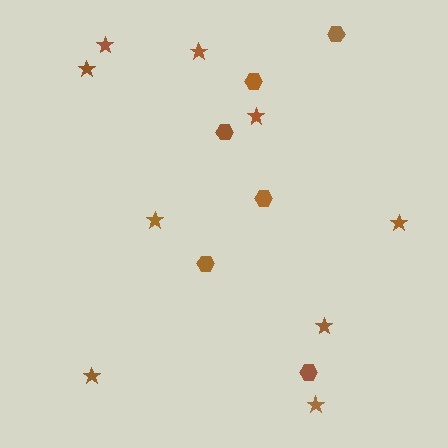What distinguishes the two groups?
There are 2 groups: one group of hexagons (6) and one group of stars (9).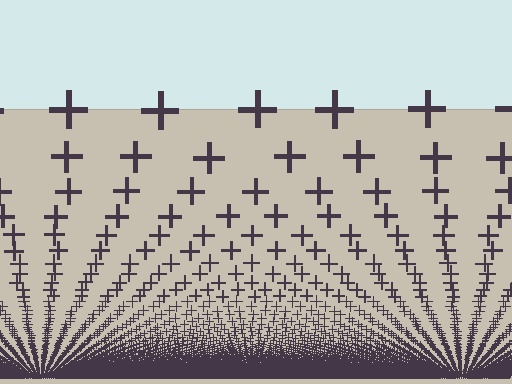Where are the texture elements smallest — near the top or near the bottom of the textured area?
Near the bottom.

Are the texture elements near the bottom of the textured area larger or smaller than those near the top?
Smaller. The gradient is inverted — elements near the bottom are smaller and denser.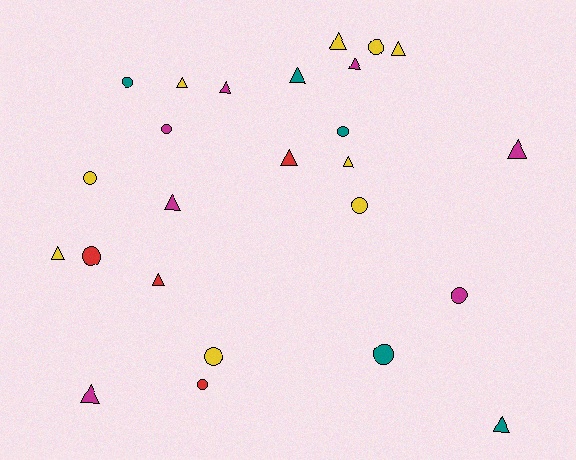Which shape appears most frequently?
Triangle, with 14 objects.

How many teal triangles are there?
There are 2 teal triangles.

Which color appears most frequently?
Yellow, with 9 objects.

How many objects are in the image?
There are 25 objects.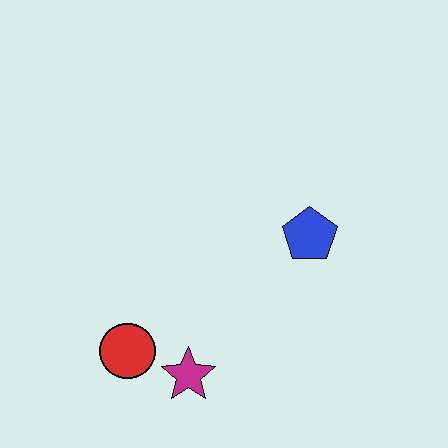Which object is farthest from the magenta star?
The blue pentagon is farthest from the magenta star.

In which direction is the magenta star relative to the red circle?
The magenta star is to the right of the red circle.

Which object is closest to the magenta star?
The red circle is closest to the magenta star.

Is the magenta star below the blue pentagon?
Yes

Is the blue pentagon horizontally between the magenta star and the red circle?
No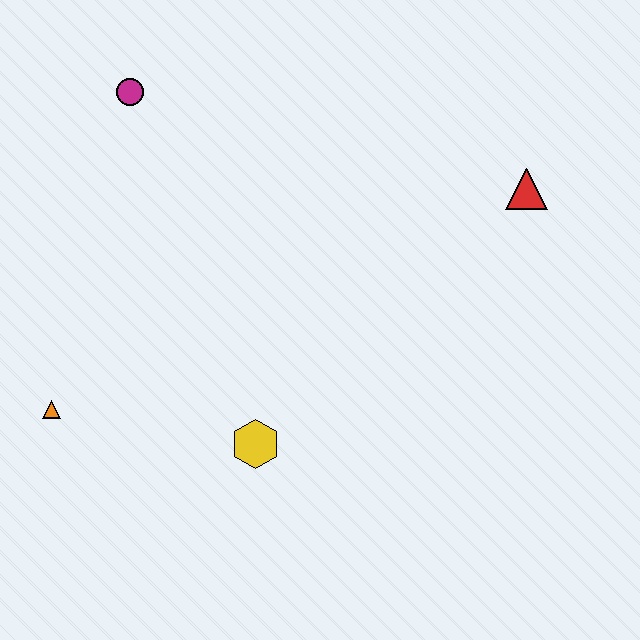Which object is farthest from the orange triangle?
The red triangle is farthest from the orange triangle.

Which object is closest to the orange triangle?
The yellow hexagon is closest to the orange triangle.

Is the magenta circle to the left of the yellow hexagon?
Yes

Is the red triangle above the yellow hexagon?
Yes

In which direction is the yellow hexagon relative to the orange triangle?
The yellow hexagon is to the right of the orange triangle.